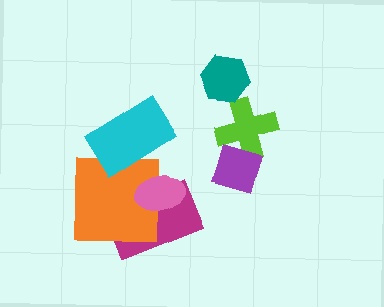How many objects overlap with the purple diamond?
1 object overlaps with the purple diamond.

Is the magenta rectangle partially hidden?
Yes, it is partially covered by another shape.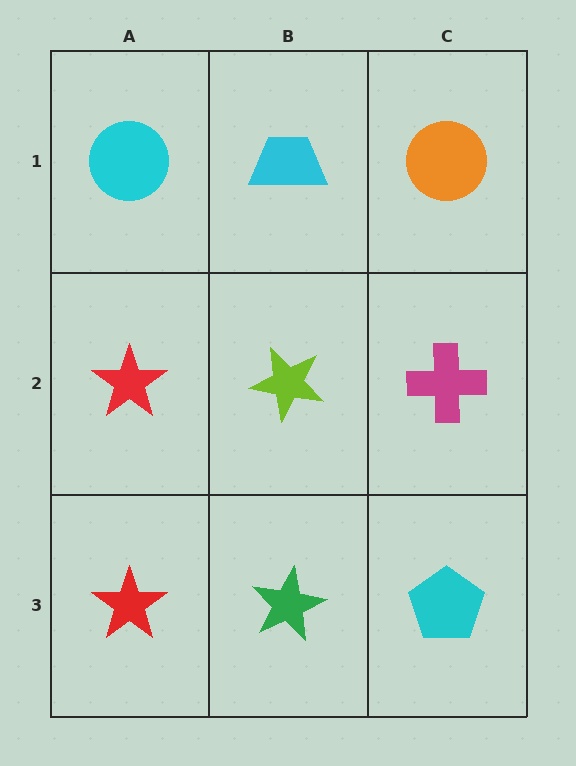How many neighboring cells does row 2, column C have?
3.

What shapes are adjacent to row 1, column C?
A magenta cross (row 2, column C), a cyan trapezoid (row 1, column B).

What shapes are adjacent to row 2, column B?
A cyan trapezoid (row 1, column B), a green star (row 3, column B), a red star (row 2, column A), a magenta cross (row 2, column C).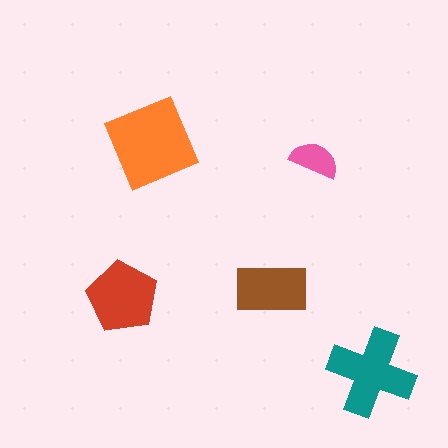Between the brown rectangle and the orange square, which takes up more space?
The orange square.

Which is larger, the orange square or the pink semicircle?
The orange square.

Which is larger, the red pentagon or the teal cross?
The teal cross.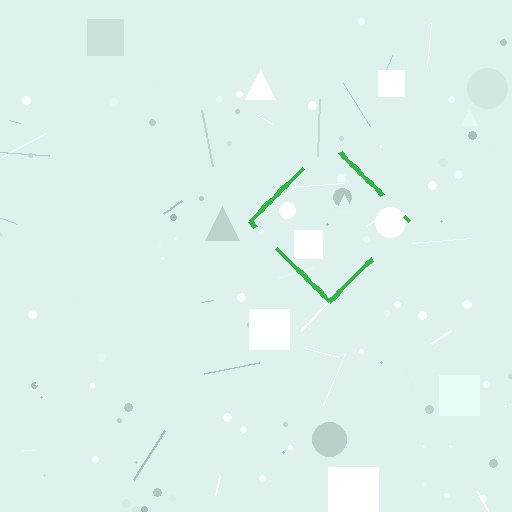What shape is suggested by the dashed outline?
The dashed outline suggests a diamond.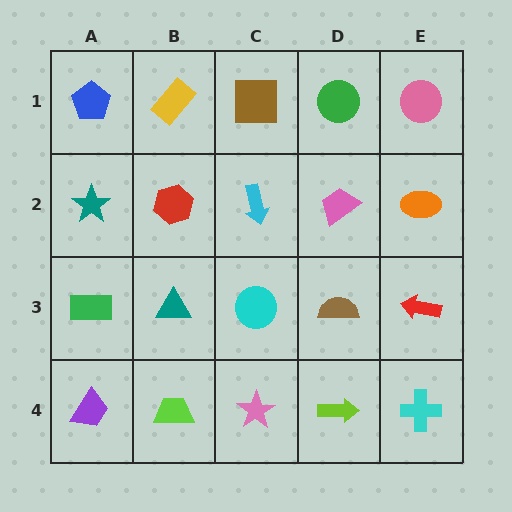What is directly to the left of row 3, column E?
A brown semicircle.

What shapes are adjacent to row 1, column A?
A teal star (row 2, column A), a yellow rectangle (row 1, column B).